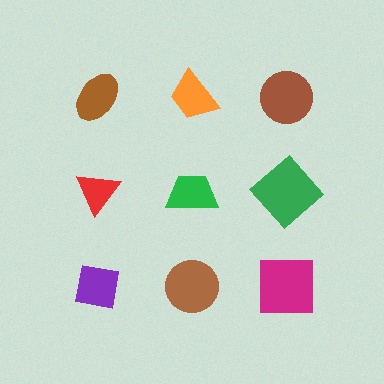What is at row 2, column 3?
A green diamond.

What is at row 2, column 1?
A red triangle.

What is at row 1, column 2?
An orange trapezoid.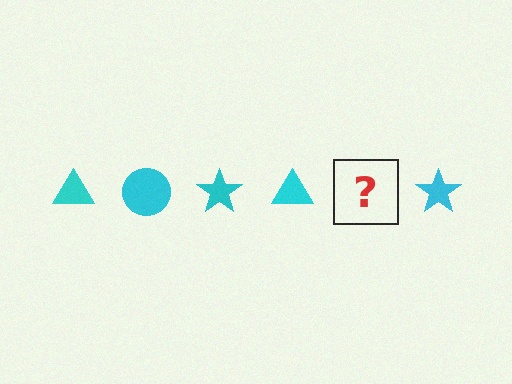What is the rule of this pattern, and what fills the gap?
The rule is that the pattern cycles through triangle, circle, star shapes in cyan. The gap should be filled with a cyan circle.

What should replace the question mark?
The question mark should be replaced with a cyan circle.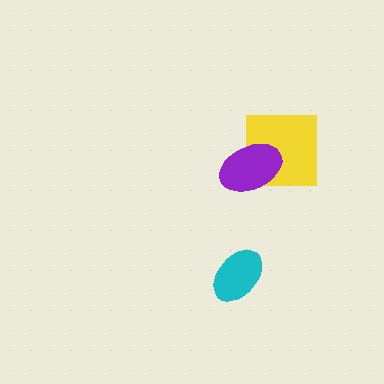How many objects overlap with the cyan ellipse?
0 objects overlap with the cyan ellipse.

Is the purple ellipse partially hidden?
No, no other shape covers it.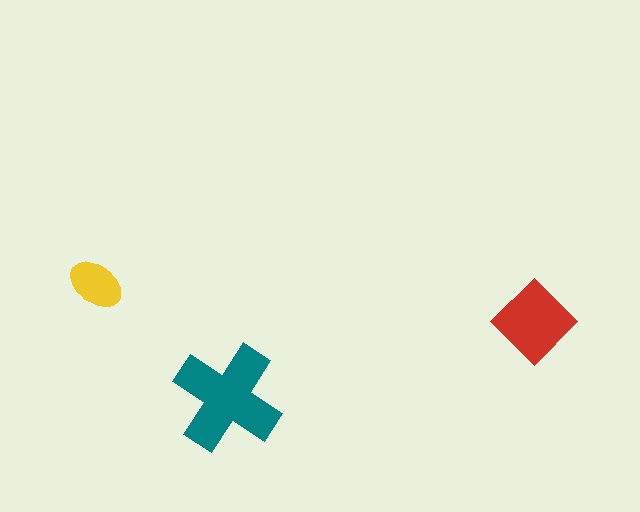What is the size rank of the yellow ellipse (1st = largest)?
3rd.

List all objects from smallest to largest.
The yellow ellipse, the red diamond, the teal cross.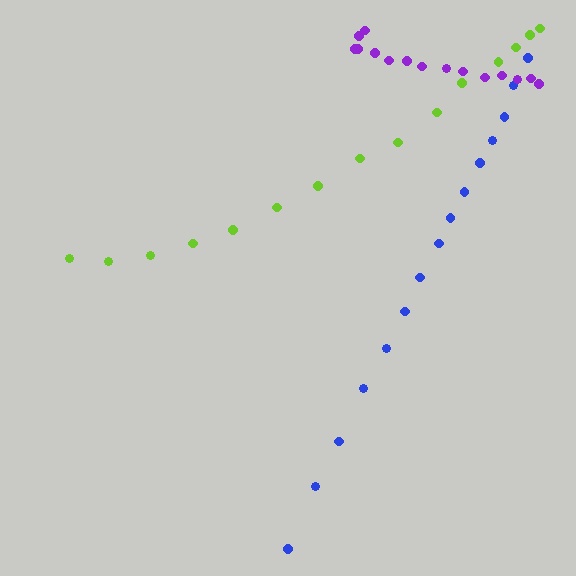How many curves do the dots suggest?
There are 3 distinct paths.